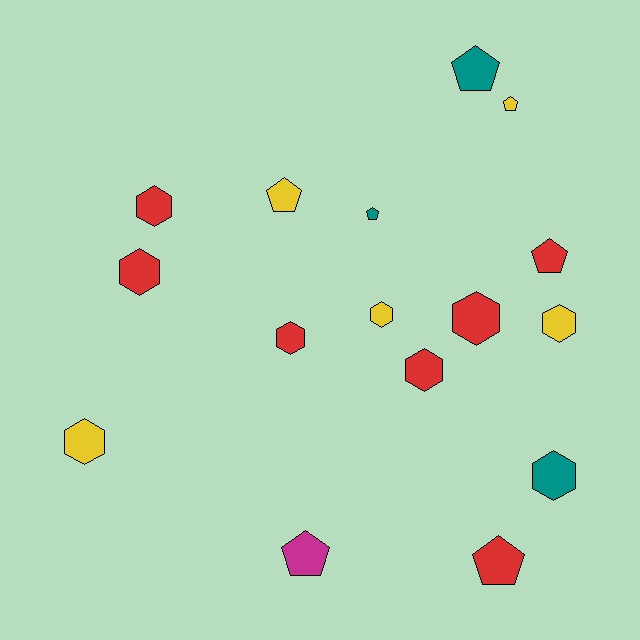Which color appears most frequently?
Red, with 7 objects.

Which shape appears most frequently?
Hexagon, with 9 objects.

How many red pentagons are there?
There are 2 red pentagons.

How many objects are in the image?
There are 16 objects.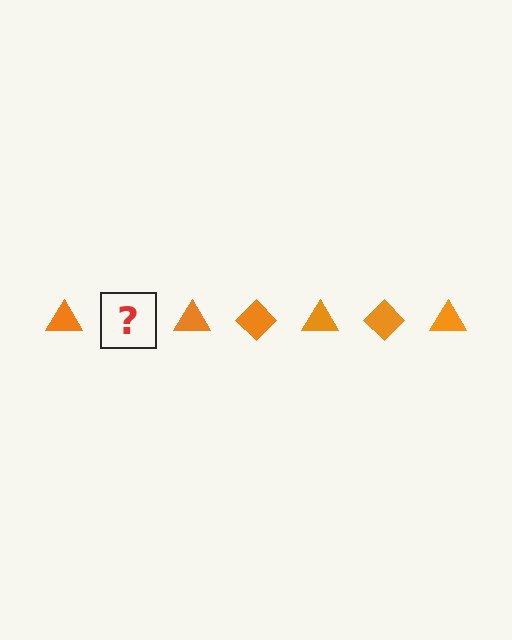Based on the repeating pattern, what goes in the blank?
The blank should be an orange diamond.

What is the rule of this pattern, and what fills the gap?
The rule is that the pattern cycles through triangle, diamond shapes in orange. The gap should be filled with an orange diamond.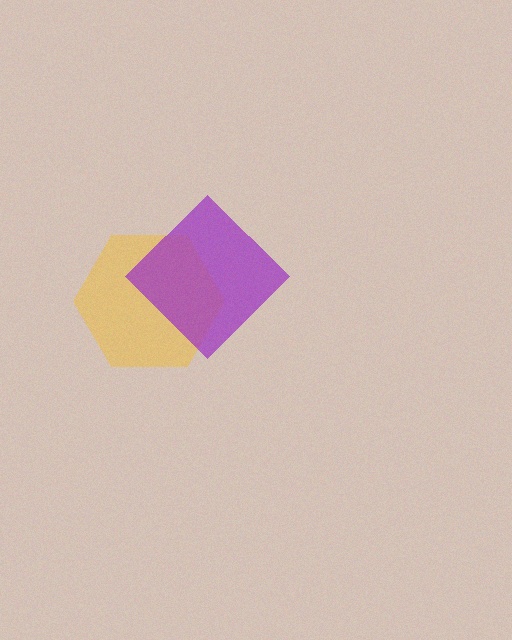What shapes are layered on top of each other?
The layered shapes are: a yellow hexagon, a purple diamond.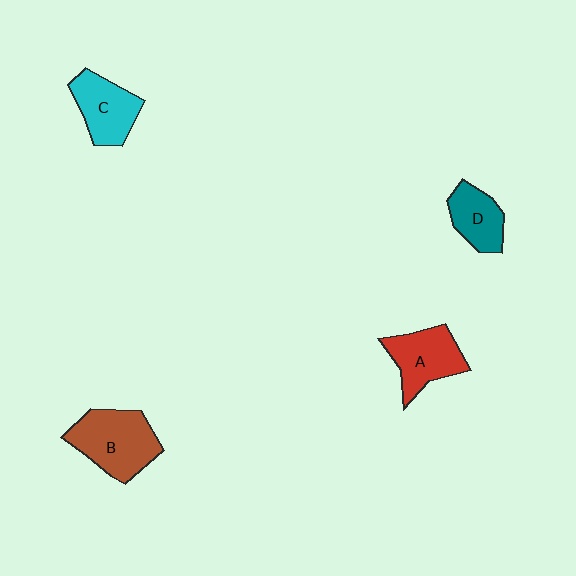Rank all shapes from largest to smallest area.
From largest to smallest: B (brown), A (red), C (cyan), D (teal).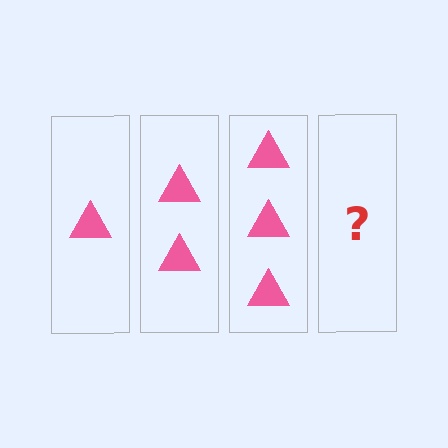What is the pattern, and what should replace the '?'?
The pattern is that each step adds one more triangle. The '?' should be 4 triangles.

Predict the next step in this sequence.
The next step is 4 triangles.